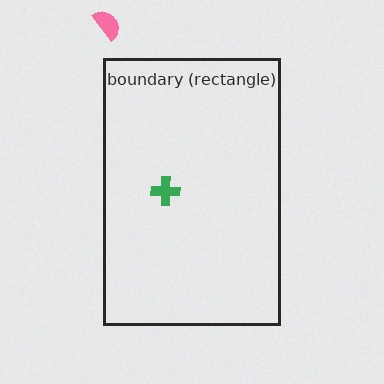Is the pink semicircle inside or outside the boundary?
Outside.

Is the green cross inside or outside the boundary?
Inside.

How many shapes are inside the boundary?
1 inside, 1 outside.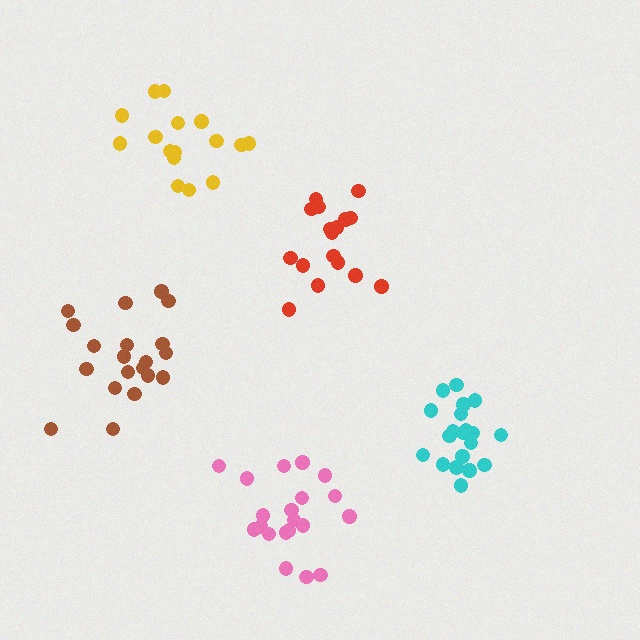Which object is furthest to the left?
The brown cluster is leftmost.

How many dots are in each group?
Group 1: 20 dots, Group 2: 20 dots, Group 3: 20 dots, Group 4: 17 dots, Group 5: 16 dots (93 total).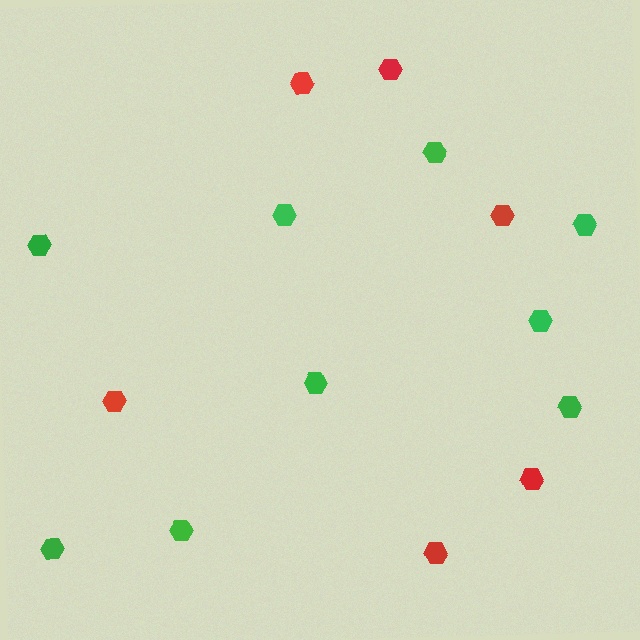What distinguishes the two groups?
There are 2 groups: one group of green hexagons (9) and one group of red hexagons (6).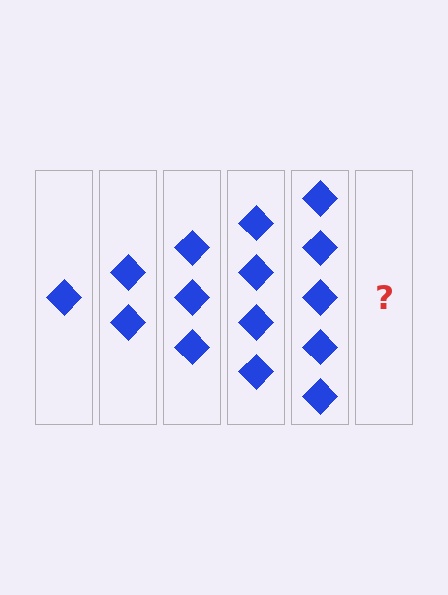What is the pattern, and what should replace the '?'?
The pattern is that each step adds one more diamond. The '?' should be 6 diamonds.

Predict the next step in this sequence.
The next step is 6 diamonds.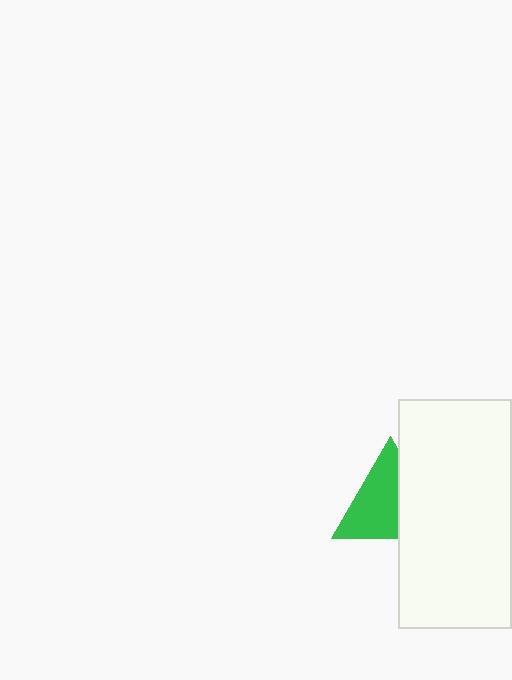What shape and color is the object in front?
The object in front is a white rectangle.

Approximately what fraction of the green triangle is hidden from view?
Roughly 39% of the green triangle is hidden behind the white rectangle.